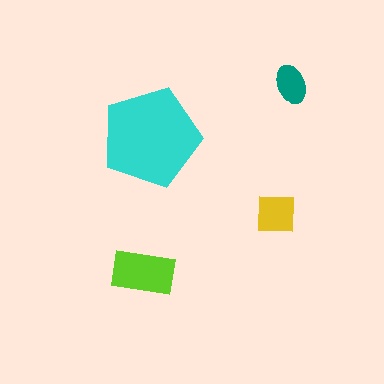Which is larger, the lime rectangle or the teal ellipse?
The lime rectangle.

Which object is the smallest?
The teal ellipse.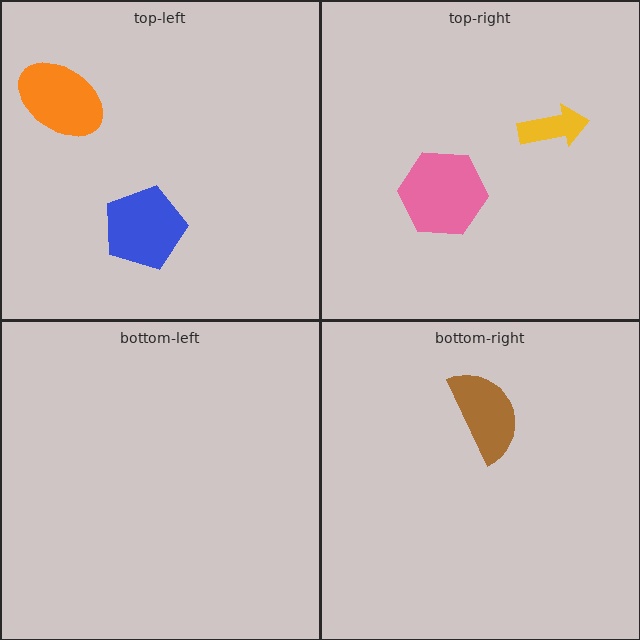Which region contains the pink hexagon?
The top-right region.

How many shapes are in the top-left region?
2.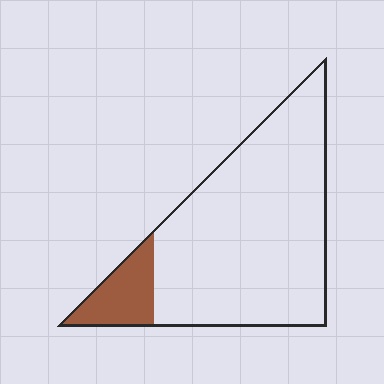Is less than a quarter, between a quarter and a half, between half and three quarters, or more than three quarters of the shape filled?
Less than a quarter.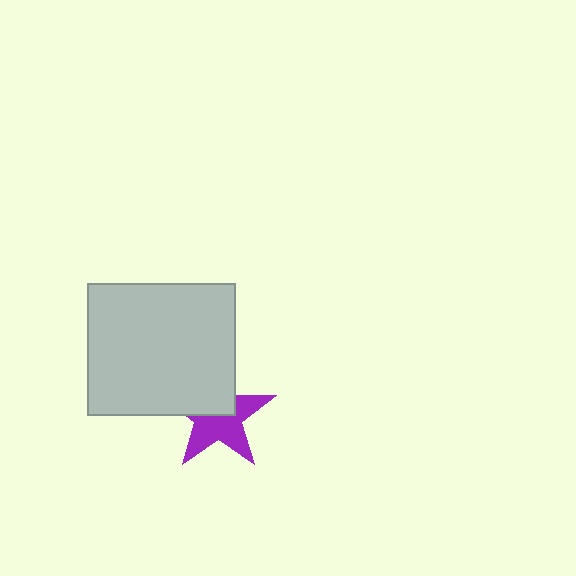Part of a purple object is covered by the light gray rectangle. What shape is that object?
It is a star.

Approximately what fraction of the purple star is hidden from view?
Roughly 42% of the purple star is hidden behind the light gray rectangle.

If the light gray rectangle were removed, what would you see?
You would see the complete purple star.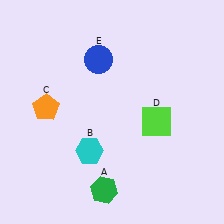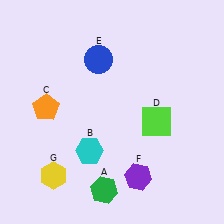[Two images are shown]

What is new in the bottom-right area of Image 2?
A purple hexagon (F) was added in the bottom-right area of Image 2.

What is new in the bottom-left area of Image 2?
A yellow hexagon (G) was added in the bottom-left area of Image 2.